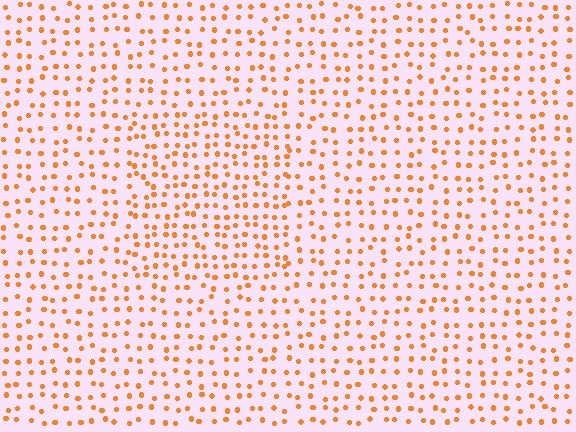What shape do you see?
I see a rectangle.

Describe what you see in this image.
The image contains small orange elements arranged at two different densities. A rectangle-shaped region is visible where the elements are more densely packed than the surrounding area.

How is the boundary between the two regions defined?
The boundary is defined by a change in element density (approximately 1.5x ratio). All elements are the same color, size, and shape.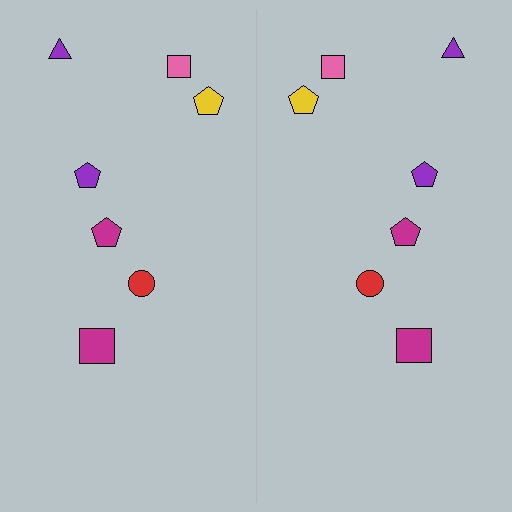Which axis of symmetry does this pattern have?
The pattern has a vertical axis of symmetry running through the center of the image.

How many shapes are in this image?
There are 14 shapes in this image.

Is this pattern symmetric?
Yes, this pattern has bilateral (reflection) symmetry.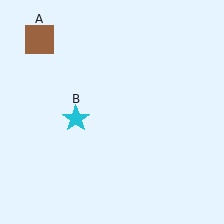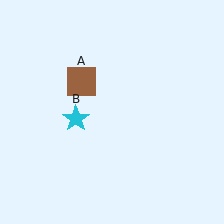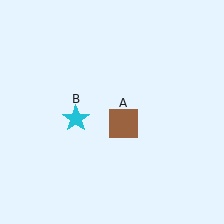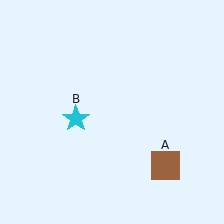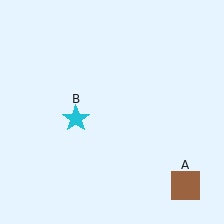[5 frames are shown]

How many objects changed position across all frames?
1 object changed position: brown square (object A).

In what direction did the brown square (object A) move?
The brown square (object A) moved down and to the right.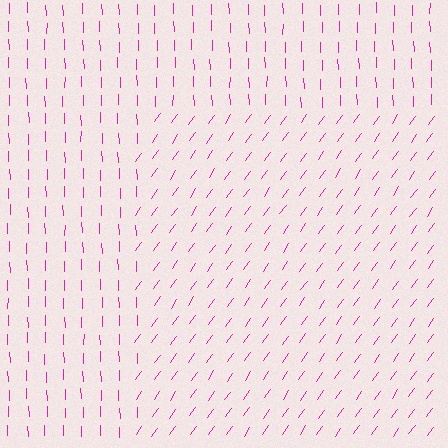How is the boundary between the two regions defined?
The boundary is defined purely by a change in line orientation (approximately 37 degrees difference). All lines are the same color and thickness.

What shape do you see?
I see a rectangle.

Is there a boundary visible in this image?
Yes, there is a texture boundary formed by a change in line orientation.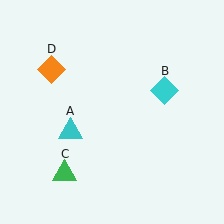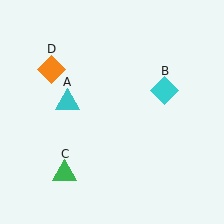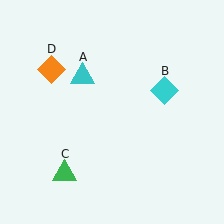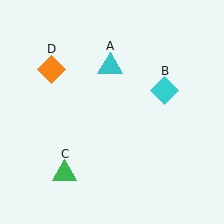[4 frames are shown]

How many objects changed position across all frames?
1 object changed position: cyan triangle (object A).